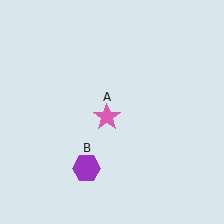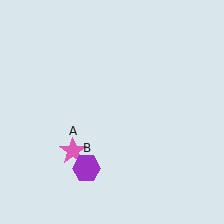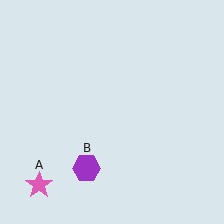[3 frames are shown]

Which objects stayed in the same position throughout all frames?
Purple hexagon (object B) remained stationary.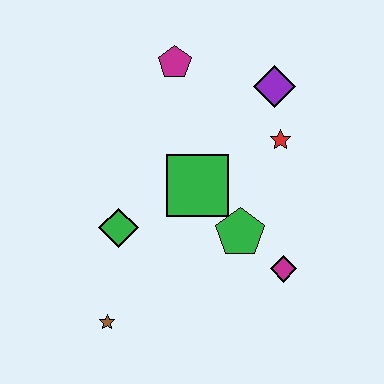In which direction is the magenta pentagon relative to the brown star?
The magenta pentagon is above the brown star.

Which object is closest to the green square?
The green pentagon is closest to the green square.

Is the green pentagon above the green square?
No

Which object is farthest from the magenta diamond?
The magenta pentagon is farthest from the magenta diamond.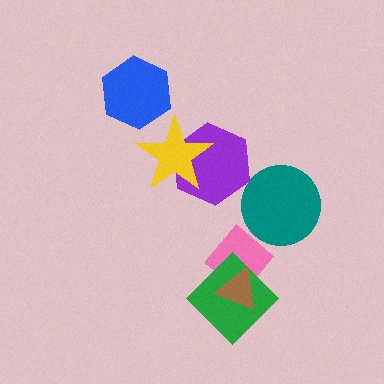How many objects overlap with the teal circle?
0 objects overlap with the teal circle.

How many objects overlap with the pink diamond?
2 objects overlap with the pink diamond.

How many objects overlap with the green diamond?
2 objects overlap with the green diamond.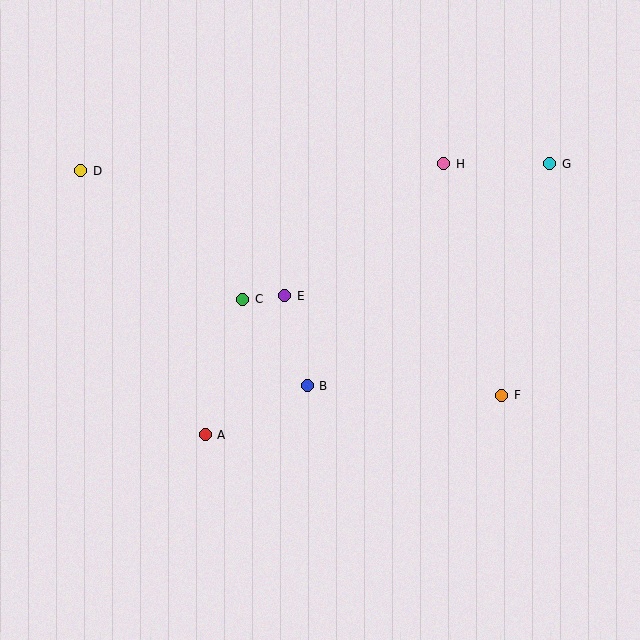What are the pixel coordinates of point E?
Point E is at (285, 296).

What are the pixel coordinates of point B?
Point B is at (307, 386).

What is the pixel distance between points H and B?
The distance between H and B is 261 pixels.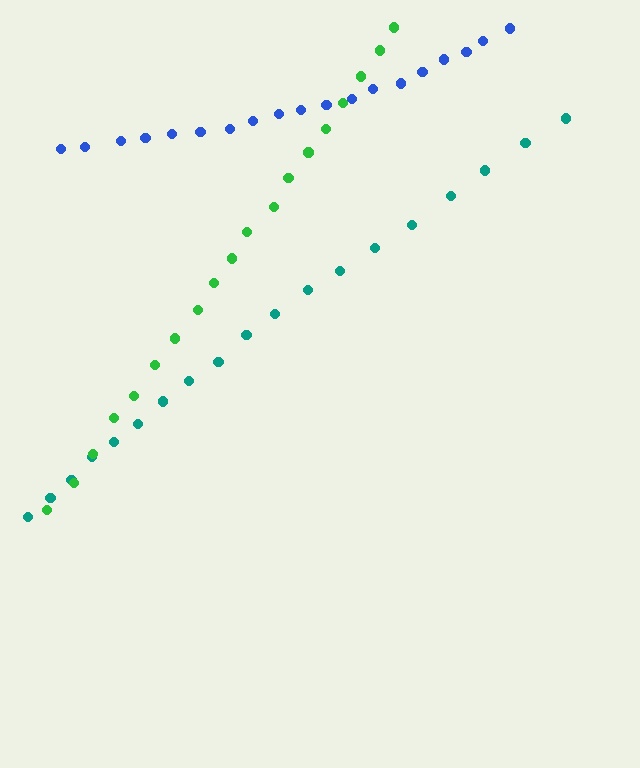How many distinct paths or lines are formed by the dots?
There are 3 distinct paths.